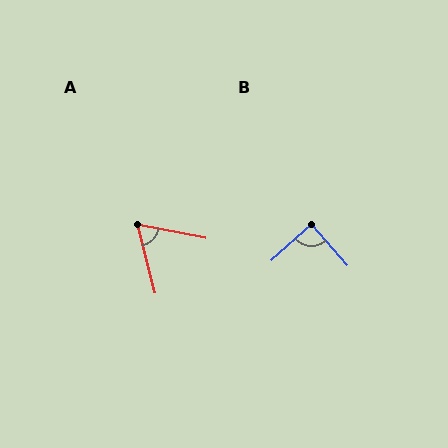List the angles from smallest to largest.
A (65°), B (89°).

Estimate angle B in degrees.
Approximately 89 degrees.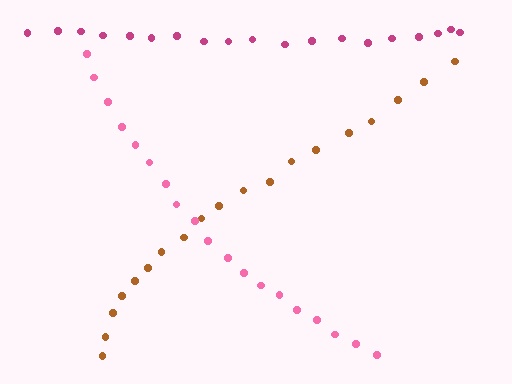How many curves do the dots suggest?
There are 3 distinct paths.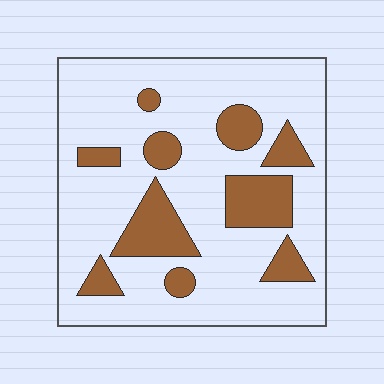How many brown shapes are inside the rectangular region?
10.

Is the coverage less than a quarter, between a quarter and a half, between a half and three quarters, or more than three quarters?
Less than a quarter.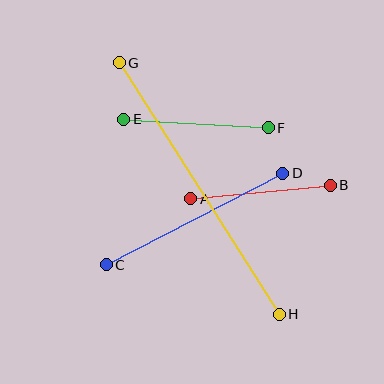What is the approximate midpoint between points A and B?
The midpoint is at approximately (261, 192) pixels.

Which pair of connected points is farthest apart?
Points G and H are farthest apart.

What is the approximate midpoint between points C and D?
The midpoint is at approximately (195, 219) pixels.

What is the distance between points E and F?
The distance is approximately 145 pixels.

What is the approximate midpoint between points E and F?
The midpoint is at approximately (196, 124) pixels.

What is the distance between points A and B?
The distance is approximately 140 pixels.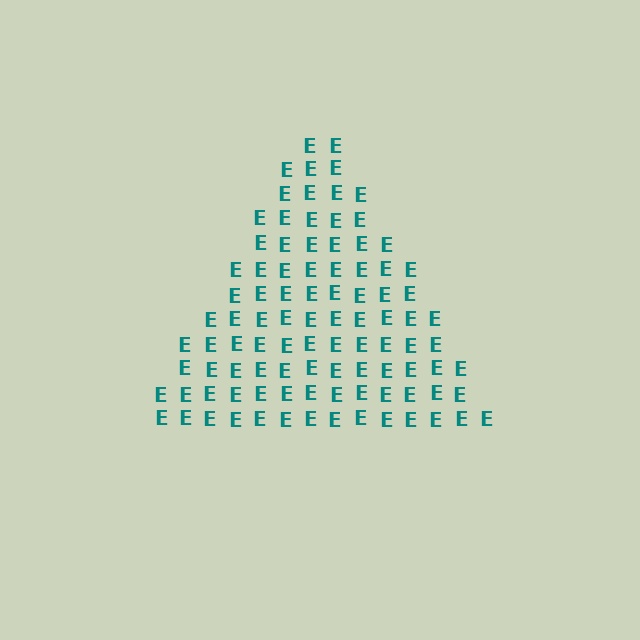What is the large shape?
The large shape is a triangle.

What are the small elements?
The small elements are letter E's.